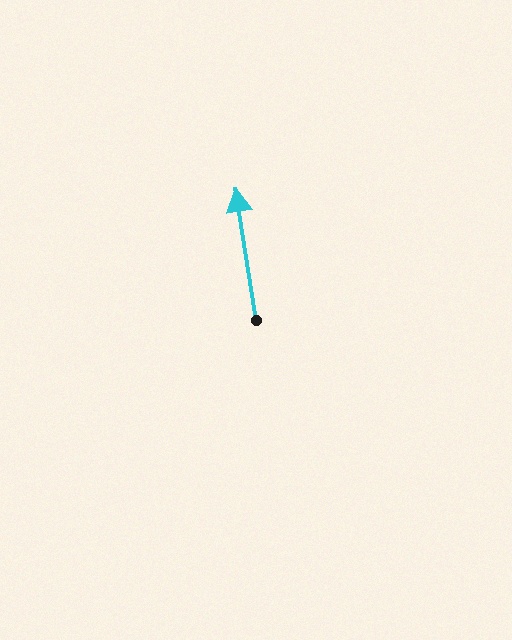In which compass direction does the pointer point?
North.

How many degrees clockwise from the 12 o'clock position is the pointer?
Approximately 351 degrees.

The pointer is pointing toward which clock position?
Roughly 12 o'clock.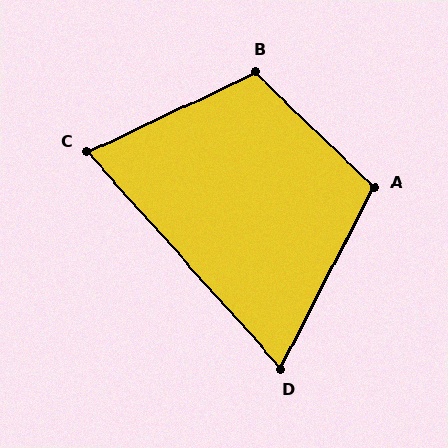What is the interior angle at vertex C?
Approximately 74 degrees (acute).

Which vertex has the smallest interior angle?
D, at approximately 69 degrees.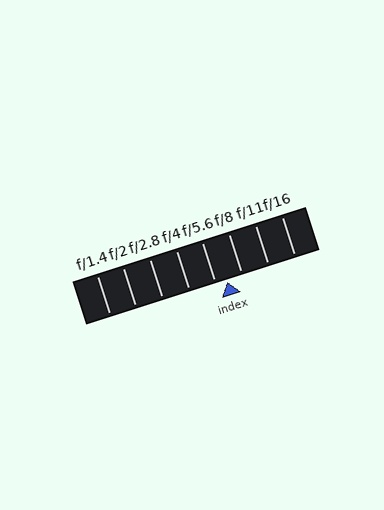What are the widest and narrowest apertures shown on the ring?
The widest aperture shown is f/1.4 and the narrowest is f/16.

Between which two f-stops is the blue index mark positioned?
The index mark is between f/5.6 and f/8.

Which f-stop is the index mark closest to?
The index mark is closest to f/5.6.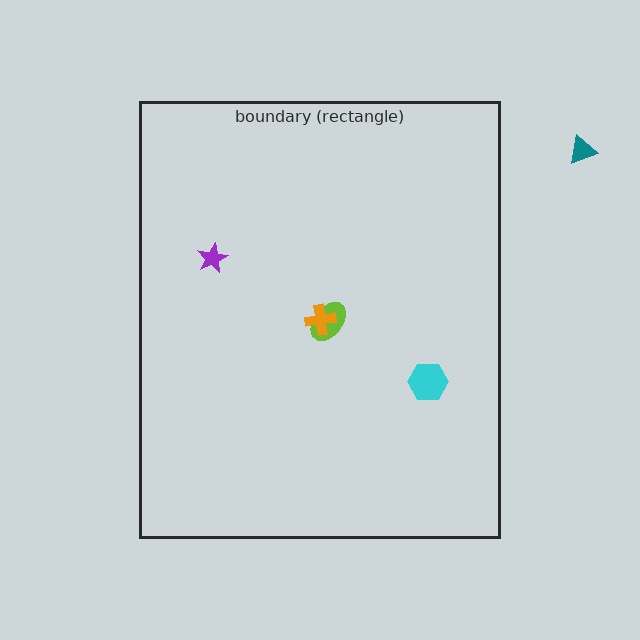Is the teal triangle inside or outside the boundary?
Outside.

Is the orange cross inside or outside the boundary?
Inside.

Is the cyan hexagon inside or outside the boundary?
Inside.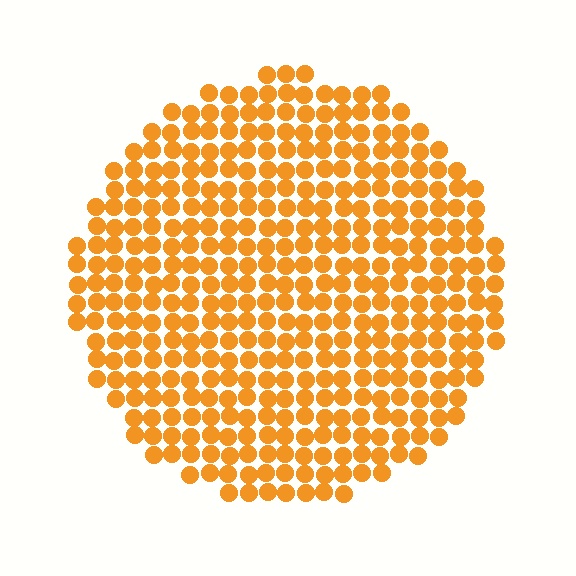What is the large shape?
The large shape is a circle.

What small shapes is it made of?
It is made of small circles.